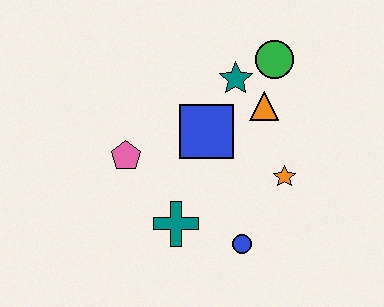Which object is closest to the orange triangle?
The teal star is closest to the orange triangle.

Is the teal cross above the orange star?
No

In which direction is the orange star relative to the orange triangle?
The orange star is below the orange triangle.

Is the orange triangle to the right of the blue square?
Yes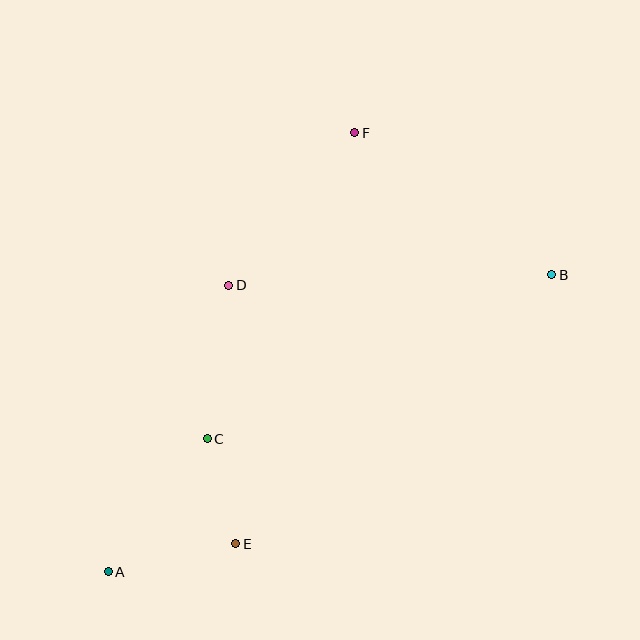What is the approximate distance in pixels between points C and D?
The distance between C and D is approximately 155 pixels.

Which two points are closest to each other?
Points C and E are closest to each other.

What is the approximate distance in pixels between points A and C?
The distance between A and C is approximately 166 pixels.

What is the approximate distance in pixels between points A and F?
The distance between A and F is approximately 503 pixels.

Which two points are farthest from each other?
Points A and B are farthest from each other.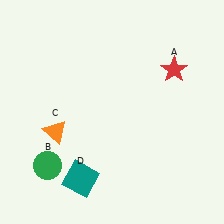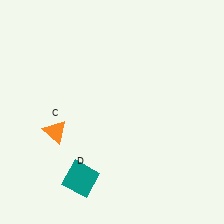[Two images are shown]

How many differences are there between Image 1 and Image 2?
There are 2 differences between the two images.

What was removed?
The red star (A), the green circle (B) were removed in Image 2.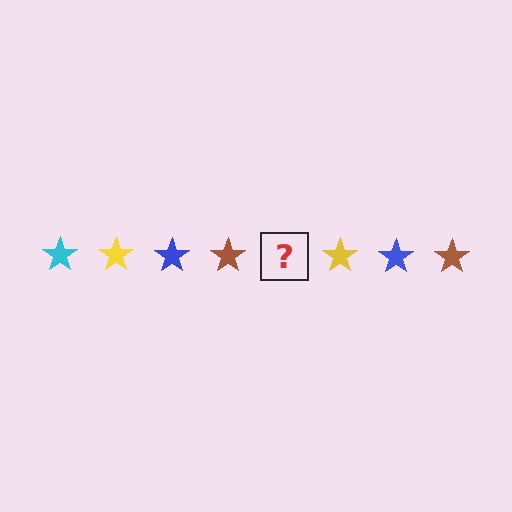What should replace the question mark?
The question mark should be replaced with a cyan star.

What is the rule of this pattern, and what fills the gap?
The rule is that the pattern cycles through cyan, yellow, blue, brown stars. The gap should be filled with a cyan star.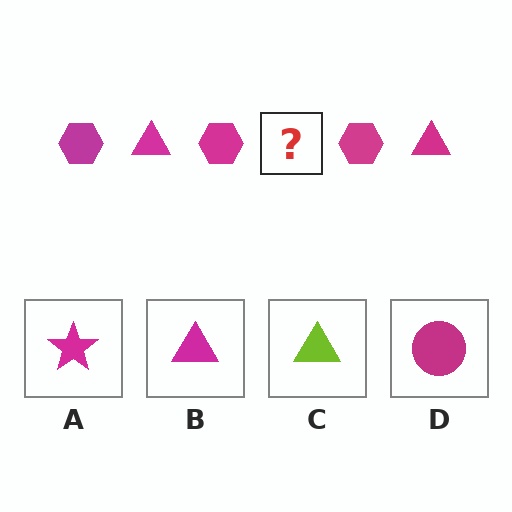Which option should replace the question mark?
Option B.